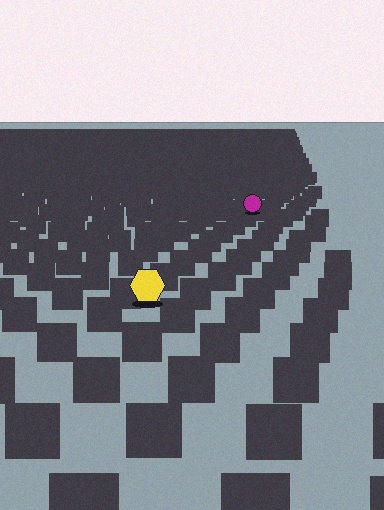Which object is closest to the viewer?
The yellow hexagon is closest. The texture marks near it are larger and more spread out.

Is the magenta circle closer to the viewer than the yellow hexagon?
No. The yellow hexagon is closer — you can tell from the texture gradient: the ground texture is coarser near it.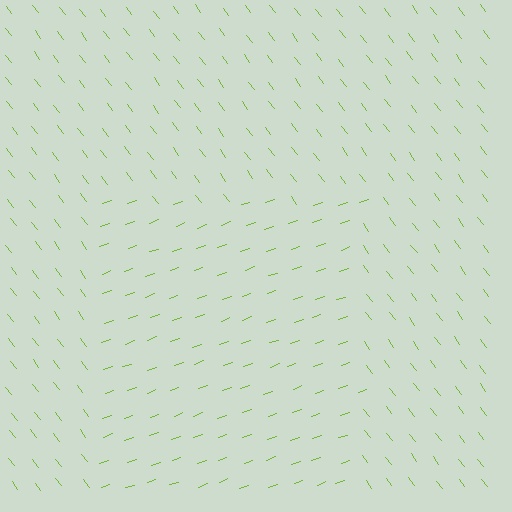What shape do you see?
I see a rectangle.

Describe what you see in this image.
The image is filled with small lime line segments. A rectangle region in the image has lines oriented differently from the surrounding lines, creating a visible texture boundary.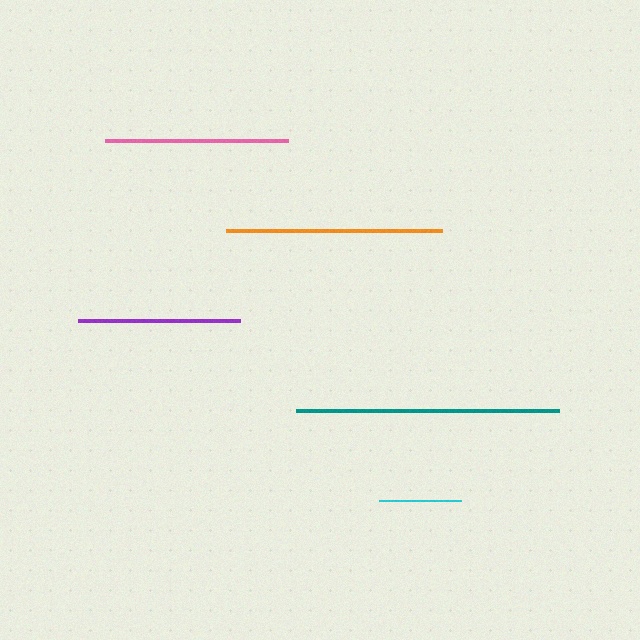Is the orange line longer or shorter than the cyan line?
The orange line is longer than the cyan line.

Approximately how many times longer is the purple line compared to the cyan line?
The purple line is approximately 2.0 times the length of the cyan line.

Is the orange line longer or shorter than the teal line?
The teal line is longer than the orange line.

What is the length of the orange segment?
The orange segment is approximately 216 pixels long.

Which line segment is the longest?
The teal line is the longest at approximately 264 pixels.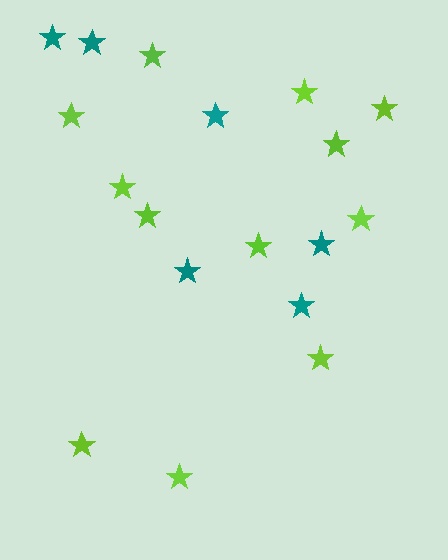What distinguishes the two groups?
There are 2 groups: one group of teal stars (6) and one group of lime stars (12).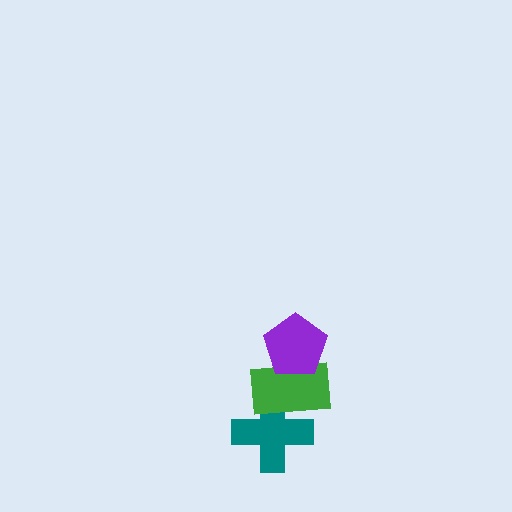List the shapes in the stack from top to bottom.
From top to bottom: the purple pentagon, the green rectangle, the teal cross.